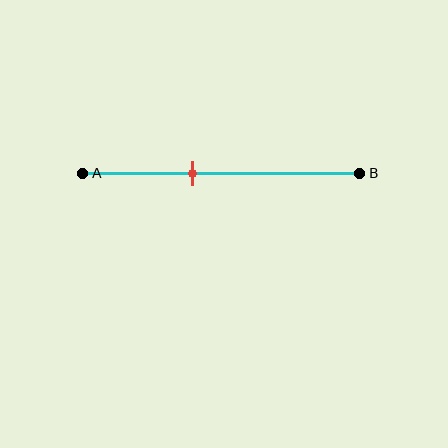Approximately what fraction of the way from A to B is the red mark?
The red mark is approximately 40% of the way from A to B.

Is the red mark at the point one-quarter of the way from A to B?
No, the mark is at about 40% from A, not at the 25% one-quarter point.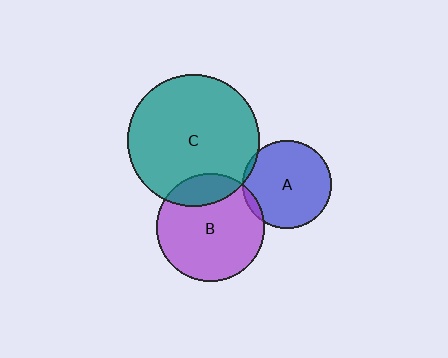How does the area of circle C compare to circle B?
Approximately 1.5 times.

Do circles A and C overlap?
Yes.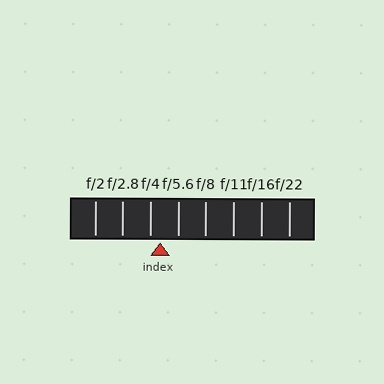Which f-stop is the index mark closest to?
The index mark is closest to f/4.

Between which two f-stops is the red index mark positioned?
The index mark is between f/4 and f/5.6.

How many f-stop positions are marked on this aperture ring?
There are 8 f-stop positions marked.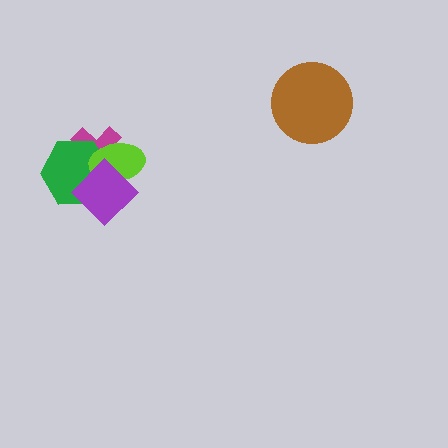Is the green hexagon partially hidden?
Yes, it is partially covered by another shape.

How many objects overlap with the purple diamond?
3 objects overlap with the purple diamond.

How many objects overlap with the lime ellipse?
3 objects overlap with the lime ellipse.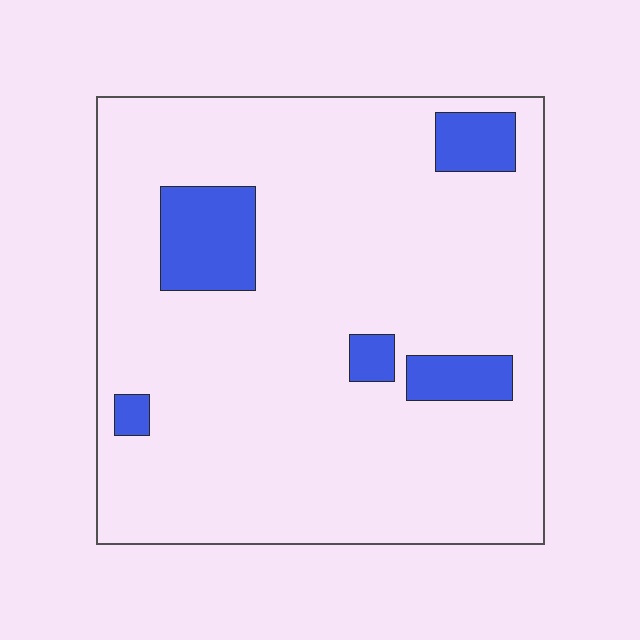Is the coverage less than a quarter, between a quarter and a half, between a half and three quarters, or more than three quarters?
Less than a quarter.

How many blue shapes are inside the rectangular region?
5.